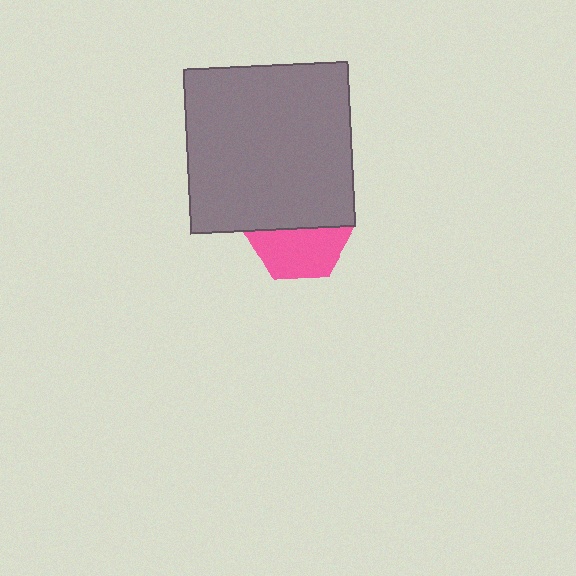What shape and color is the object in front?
The object in front is a gray square.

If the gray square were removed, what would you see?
You would see the complete pink hexagon.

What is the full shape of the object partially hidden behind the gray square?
The partially hidden object is a pink hexagon.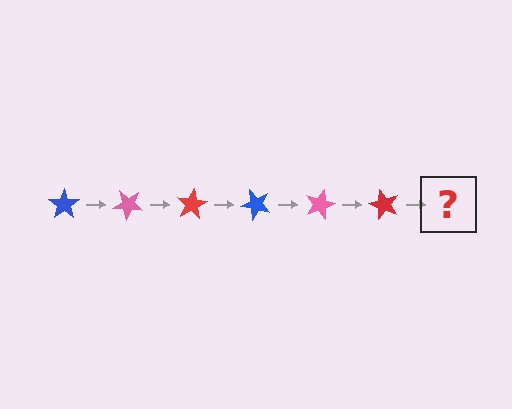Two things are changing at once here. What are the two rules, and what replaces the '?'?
The two rules are that it rotates 40 degrees each step and the color cycles through blue, pink, and red. The '?' should be a blue star, rotated 240 degrees from the start.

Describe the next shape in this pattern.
It should be a blue star, rotated 240 degrees from the start.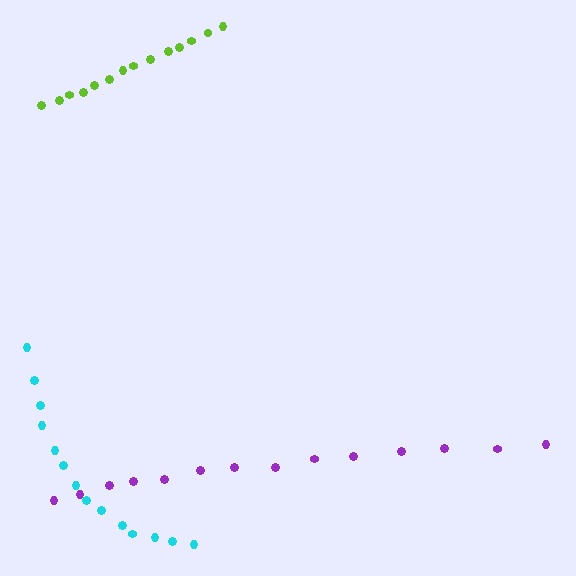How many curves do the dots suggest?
There are 3 distinct paths.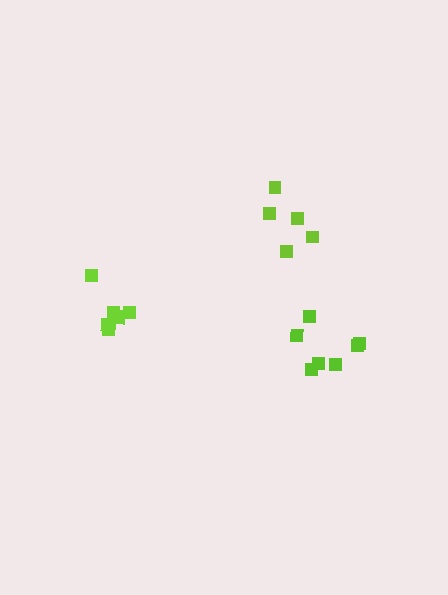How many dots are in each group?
Group 1: 5 dots, Group 2: 7 dots, Group 3: 7 dots (19 total).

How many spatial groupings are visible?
There are 3 spatial groupings.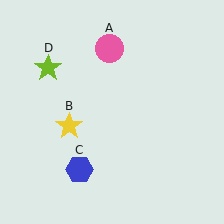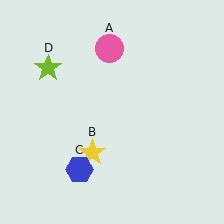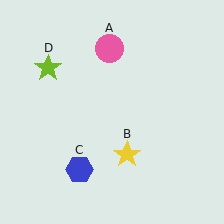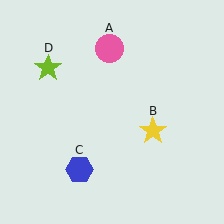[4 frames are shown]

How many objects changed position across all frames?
1 object changed position: yellow star (object B).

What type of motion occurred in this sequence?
The yellow star (object B) rotated counterclockwise around the center of the scene.